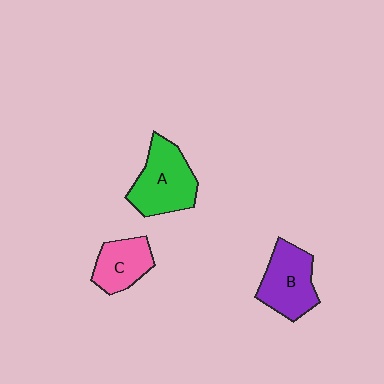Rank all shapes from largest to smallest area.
From largest to smallest: A (green), B (purple), C (pink).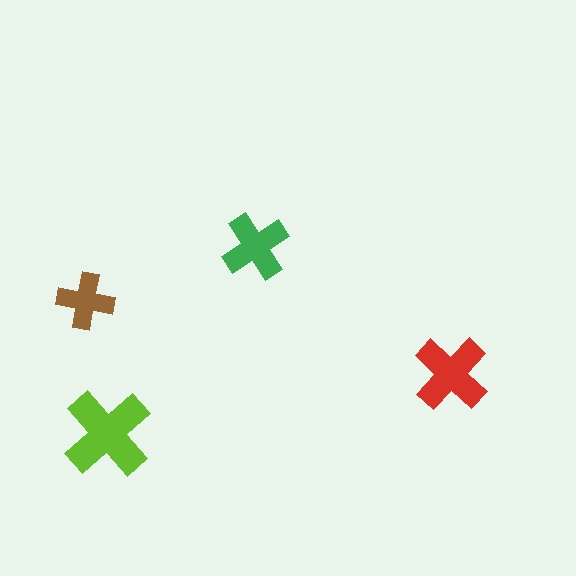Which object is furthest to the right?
The red cross is rightmost.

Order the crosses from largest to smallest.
the lime one, the red one, the green one, the brown one.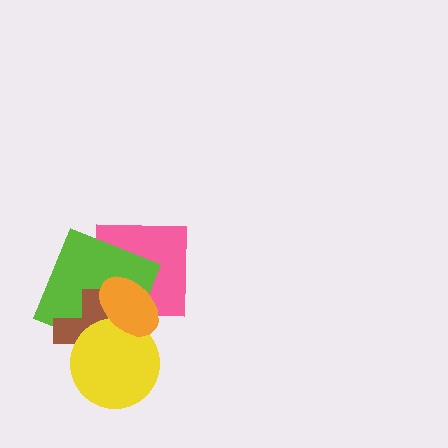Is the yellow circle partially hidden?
Yes, it is partially covered by another shape.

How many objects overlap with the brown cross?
4 objects overlap with the brown cross.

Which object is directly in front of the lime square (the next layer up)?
The brown cross is directly in front of the lime square.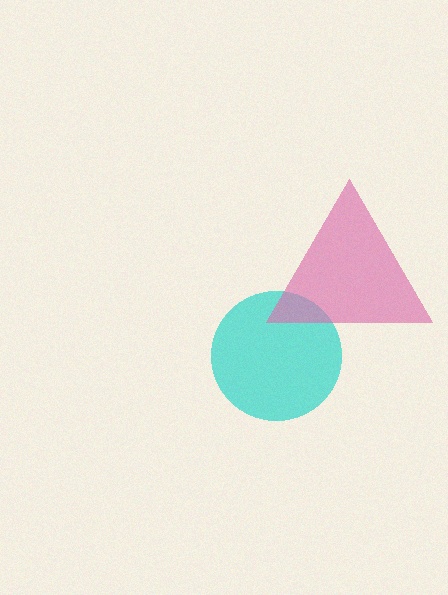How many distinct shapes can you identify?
There are 2 distinct shapes: a cyan circle, a pink triangle.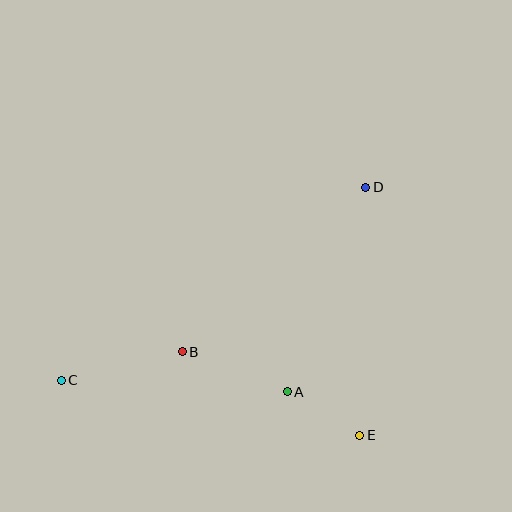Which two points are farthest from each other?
Points C and D are farthest from each other.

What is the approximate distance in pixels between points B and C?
The distance between B and C is approximately 124 pixels.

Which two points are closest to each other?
Points A and E are closest to each other.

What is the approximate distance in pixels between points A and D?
The distance between A and D is approximately 219 pixels.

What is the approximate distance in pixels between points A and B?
The distance between A and B is approximately 112 pixels.